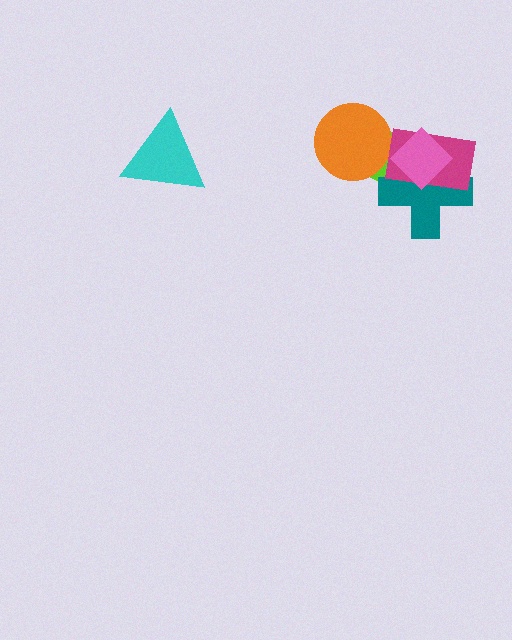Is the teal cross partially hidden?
Yes, it is partially covered by another shape.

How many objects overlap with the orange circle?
1 object overlaps with the orange circle.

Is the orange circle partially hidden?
No, no other shape covers it.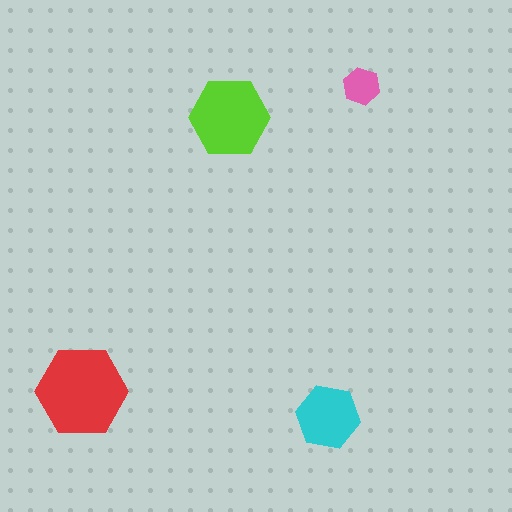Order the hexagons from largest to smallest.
the red one, the lime one, the cyan one, the pink one.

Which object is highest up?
The pink hexagon is topmost.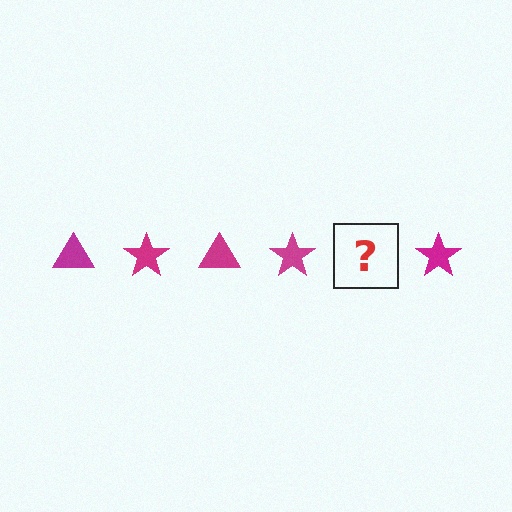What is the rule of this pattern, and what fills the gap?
The rule is that the pattern cycles through triangle, star shapes in magenta. The gap should be filled with a magenta triangle.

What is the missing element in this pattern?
The missing element is a magenta triangle.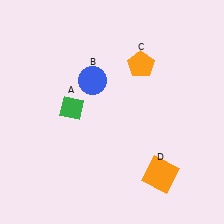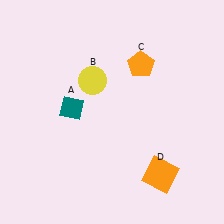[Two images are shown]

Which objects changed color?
A changed from green to teal. B changed from blue to yellow.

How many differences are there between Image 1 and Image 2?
There are 2 differences between the two images.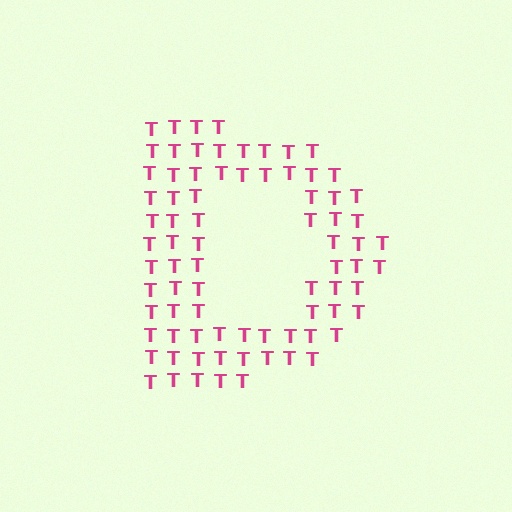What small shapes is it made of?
It is made of small letter T's.